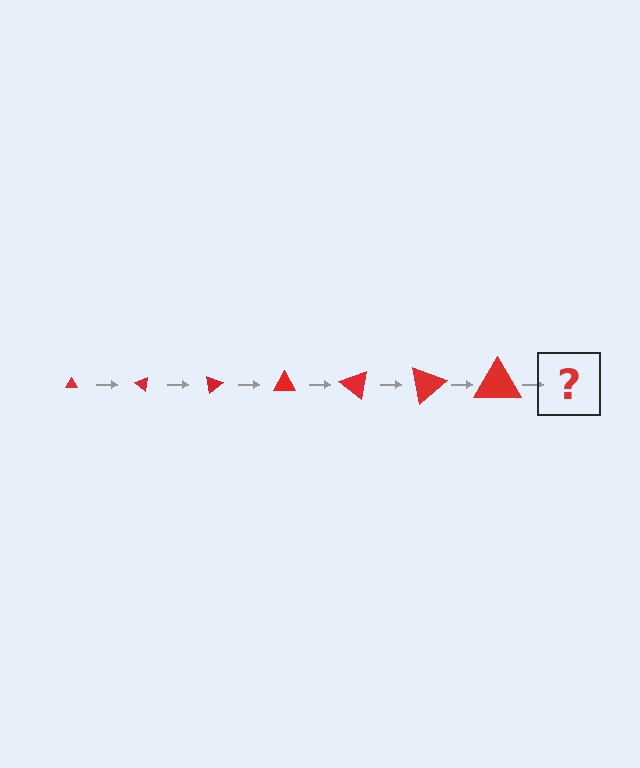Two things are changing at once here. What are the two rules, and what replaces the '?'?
The two rules are that the triangle grows larger each step and it rotates 40 degrees each step. The '?' should be a triangle, larger than the previous one and rotated 280 degrees from the start.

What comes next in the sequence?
The next element should be a triangle, larger than the previous one and rotated 280 degrees from the start.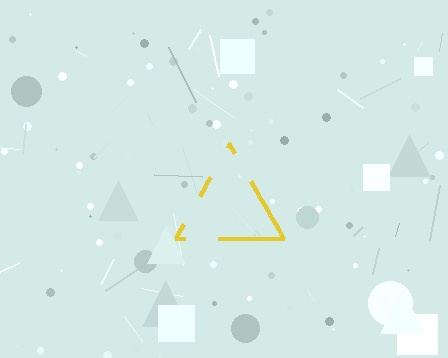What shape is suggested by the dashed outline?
The dashed outline suggests a triangle.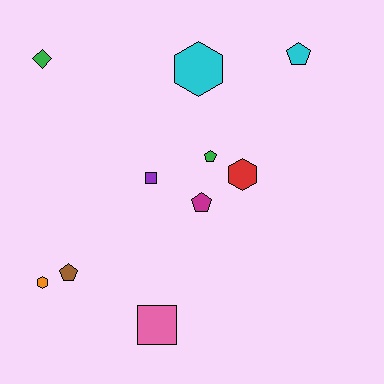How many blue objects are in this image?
There are no blue objects.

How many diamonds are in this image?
There is 1 diamond.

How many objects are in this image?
There are 10 objects.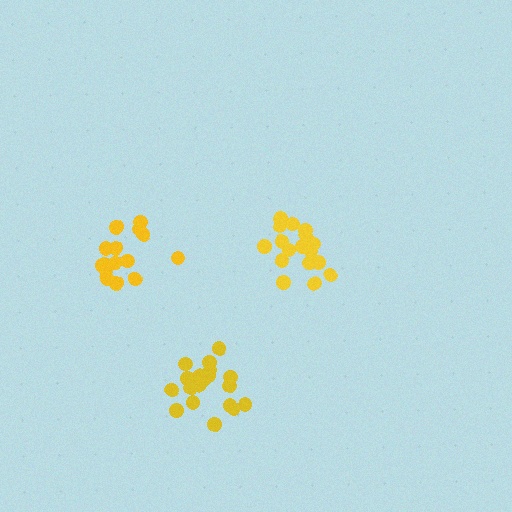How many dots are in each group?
Group 1: 21 dots, Group 2: 17 dots, Group 3: 15 dots (53 total).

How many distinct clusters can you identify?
There are 3 distinct clusters.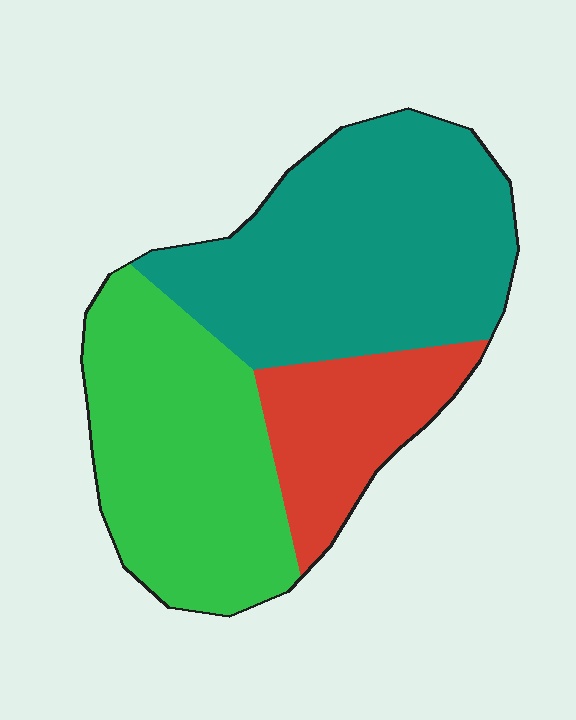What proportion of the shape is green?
Green takes up about three eighths (3/8) of the shape.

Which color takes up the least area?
Red, at roughly 20%.